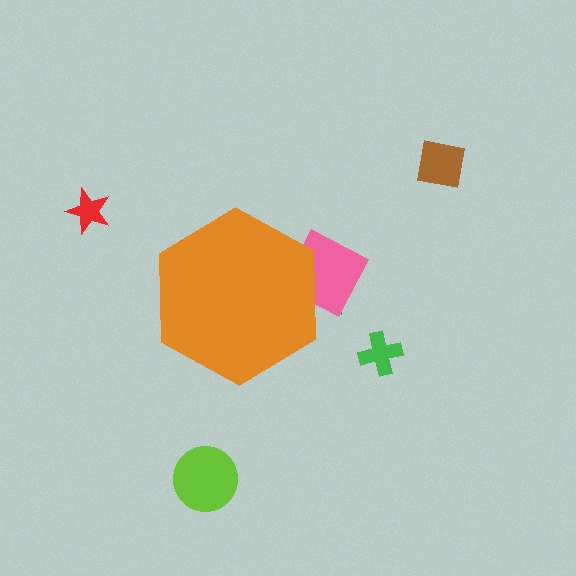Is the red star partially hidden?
No, the red star is fully visible.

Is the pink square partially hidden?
Yes, the pink square is partially hidden behind the orange hexagon.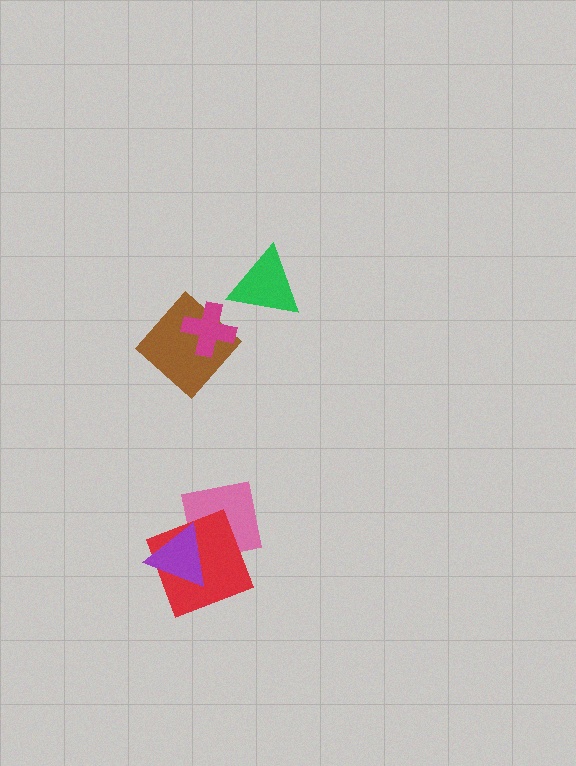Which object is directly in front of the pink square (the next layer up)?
The red square is directly in front of the pink square.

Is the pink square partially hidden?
Yes, it is partially covered by another shape.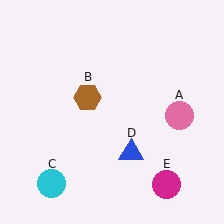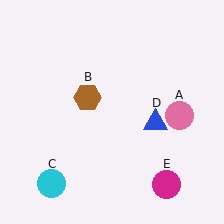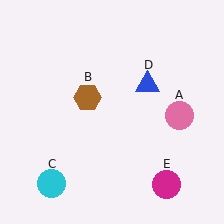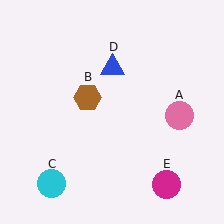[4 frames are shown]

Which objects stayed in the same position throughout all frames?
Pink circle (object A) and brown hexagon (object B) and cyan circle (object C) and magenta circle (object E) remained stationary.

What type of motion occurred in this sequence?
The blue triangle (object D) rotated counterclockwise around the center of the scene.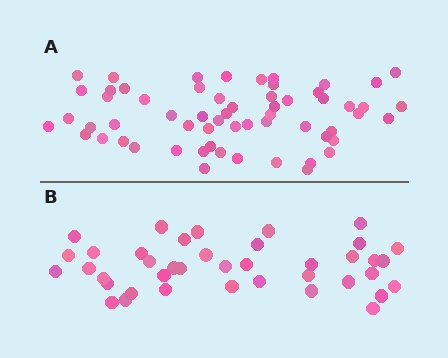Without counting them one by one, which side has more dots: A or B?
Region A (the top region) has more dots.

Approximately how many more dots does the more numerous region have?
Region A has approximately 20 more dots than region B.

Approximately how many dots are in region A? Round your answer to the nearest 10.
About 60 dots.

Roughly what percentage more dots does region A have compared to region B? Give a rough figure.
About 50% more.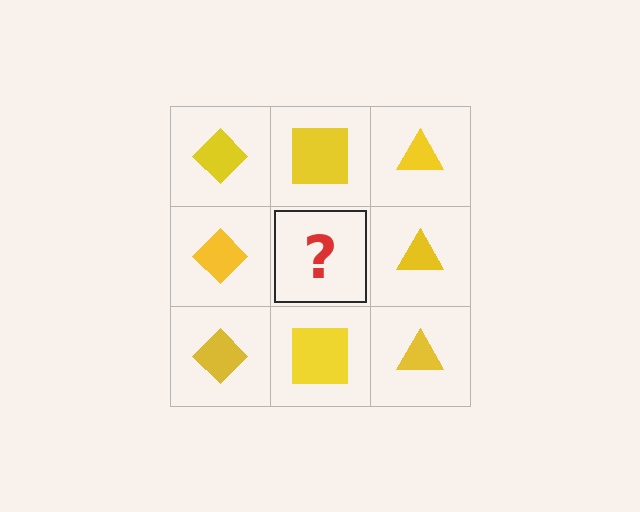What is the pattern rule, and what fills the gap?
The rule is that each column has a consistent shape. The gap should be filled with a yellow square.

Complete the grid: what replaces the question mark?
The question mark should be replaced with a yellow square.